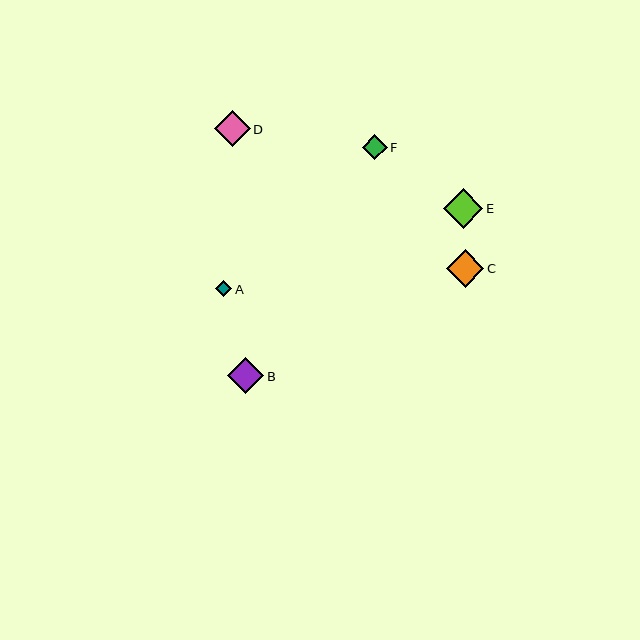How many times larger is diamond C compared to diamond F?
Diamond C is approximately 1.5 times the size of diamond F.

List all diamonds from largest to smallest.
From largest to smallest: E, C, B, D, F, A.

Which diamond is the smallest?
Diamond A is the smallest with a size of approximately 16 pixels.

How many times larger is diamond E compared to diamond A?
Diamond E is approximately 2.4 times the size of diamond A.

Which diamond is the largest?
Diamond E is the largest with a size of approximately 39 pixels.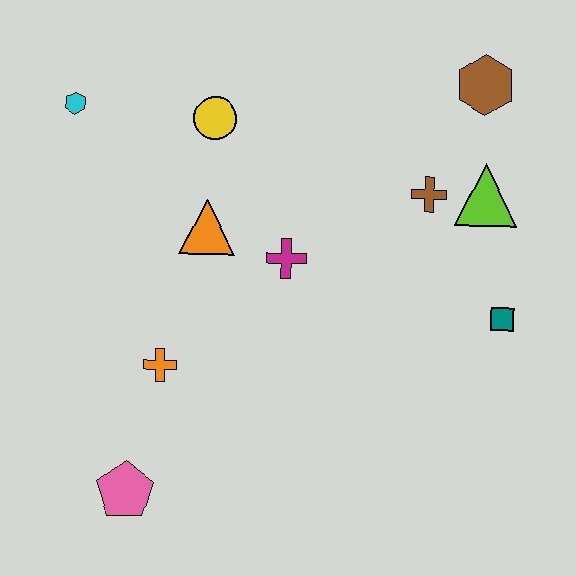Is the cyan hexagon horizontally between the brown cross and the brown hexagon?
No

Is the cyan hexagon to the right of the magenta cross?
No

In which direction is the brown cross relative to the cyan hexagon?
The brown cross is to the right of the cyan hexagon.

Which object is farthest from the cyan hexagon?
The teal square is farthest from the cyan hexagon.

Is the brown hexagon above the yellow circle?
Yes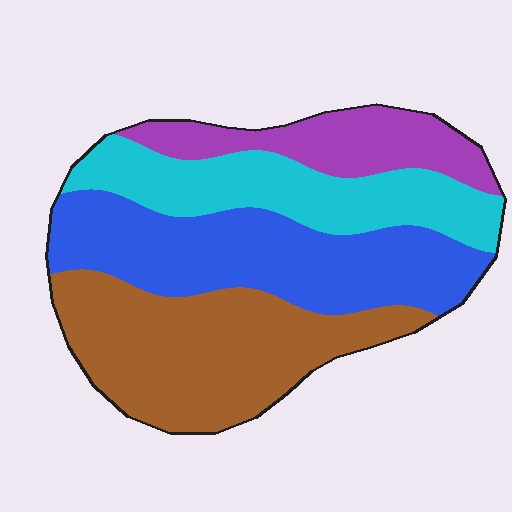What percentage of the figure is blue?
Blue covers 31% of the figure.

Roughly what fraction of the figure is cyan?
Cyan covers about 20% of the figure.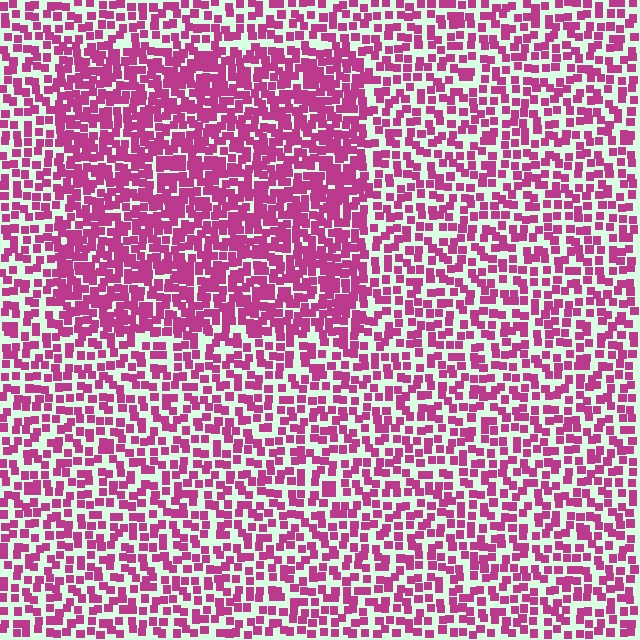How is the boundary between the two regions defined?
The boundary is defined by a change in element density (approximately 1.7x ratio). All elements are the same color, size, and shape.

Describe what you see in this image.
The image contains small magenta elements arranged at two different densities. A rectangle-shaped region is visible where the elements are more densely packed than the surrounding area.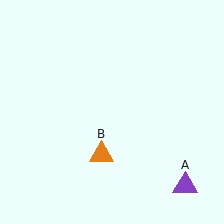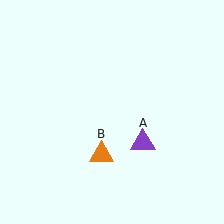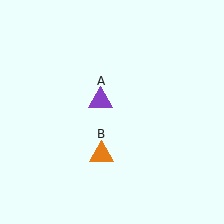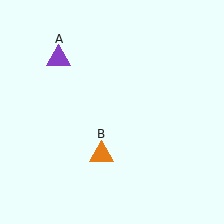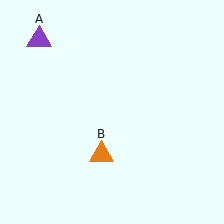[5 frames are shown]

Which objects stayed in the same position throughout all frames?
Orange triangle (object B) remained stationary.